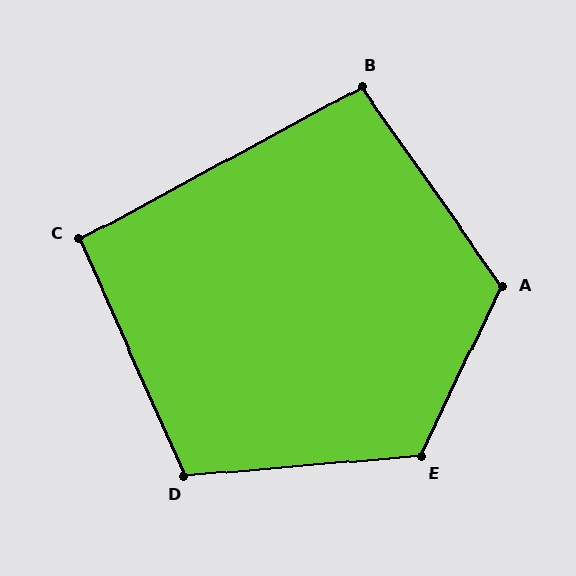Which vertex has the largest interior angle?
E, at approximately 120 degrees.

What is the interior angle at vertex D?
Approximately 109 degrees (obtuse).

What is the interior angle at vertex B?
Approximately 97 degrees (obtuse).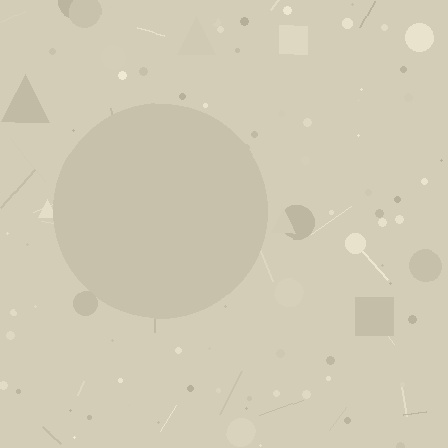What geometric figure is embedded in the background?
A circle is embedded in the background.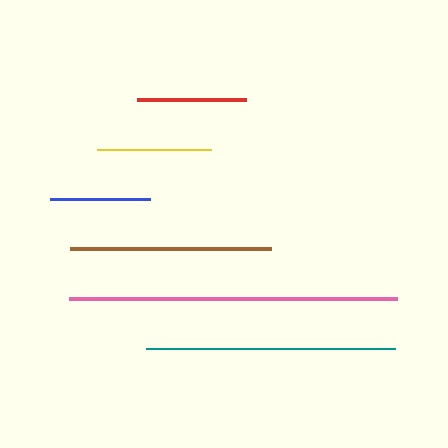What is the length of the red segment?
The red segment is approximately 109 pixels long.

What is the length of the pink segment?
The pink segment is approximately 327 pixels long.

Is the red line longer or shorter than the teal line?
The teal line is longer than the red line.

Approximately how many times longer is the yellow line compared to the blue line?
The yellow line is approximately 1.1 times the length of the blue line.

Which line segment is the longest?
The pink line is the longest at approximately 327 pixels.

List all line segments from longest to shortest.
From longest to shortest: pink, teal, brown, yellow, red, blue.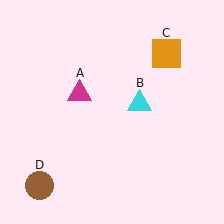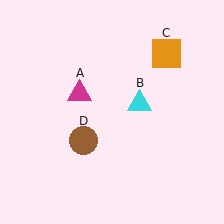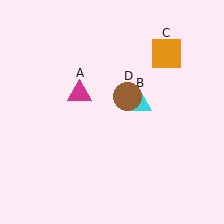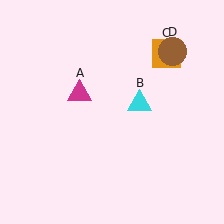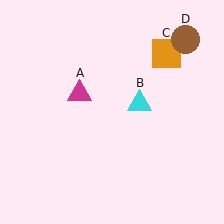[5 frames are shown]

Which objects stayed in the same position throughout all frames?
Magenta triangle (object A) and cyan triangle (object B) and orange square (object C) remained stationary.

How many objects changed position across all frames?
1 object changed position: brown circle (object D).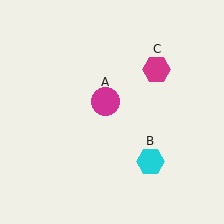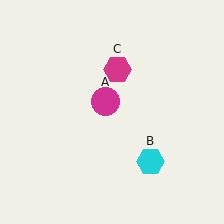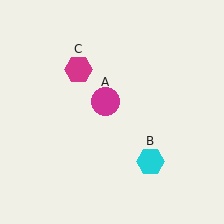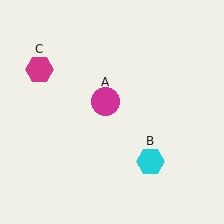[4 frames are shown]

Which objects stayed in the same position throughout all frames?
Magenta circle (object A) and cyan hexagon (object B) remained stationary.